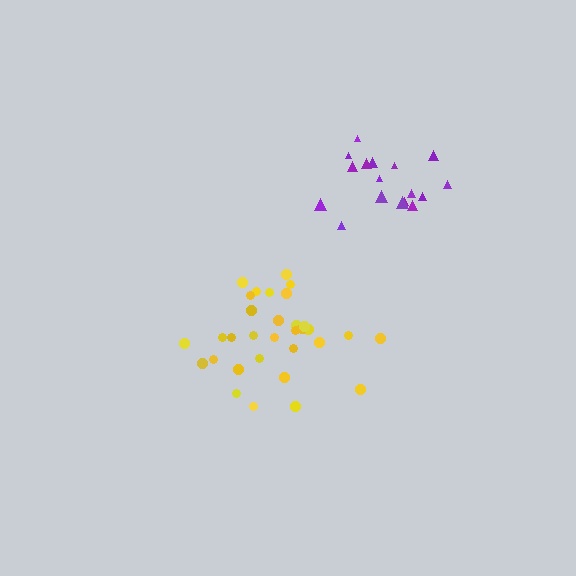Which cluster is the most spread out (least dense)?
Yellow.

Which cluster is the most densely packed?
Purple.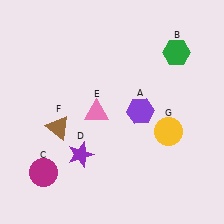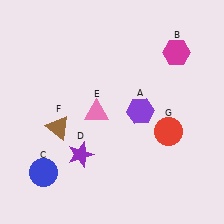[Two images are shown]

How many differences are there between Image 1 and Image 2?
There are 3 differences between the two images.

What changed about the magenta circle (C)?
In Image 1, C is magenta. In Image 2, it changed to blue.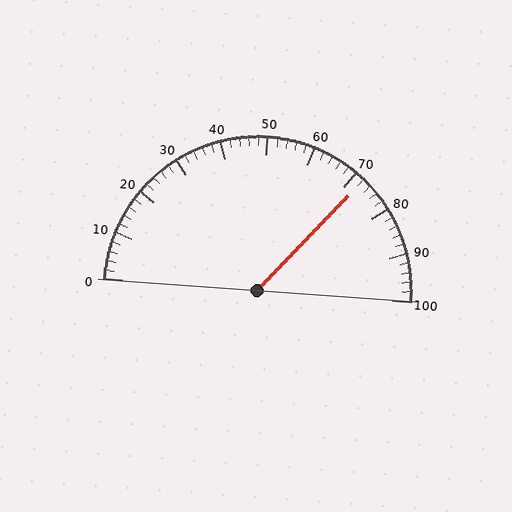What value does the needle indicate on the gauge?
The needle indicates approximately 72.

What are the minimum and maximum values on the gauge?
The gauge ranges from 0 to 100.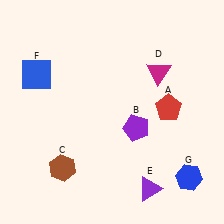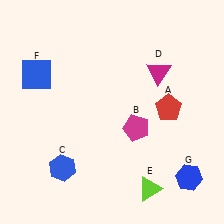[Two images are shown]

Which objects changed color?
B changed from purple to magenta. C changed from brown to blue. E changed from purple to lime.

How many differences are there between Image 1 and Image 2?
There are 3 differences between the two images.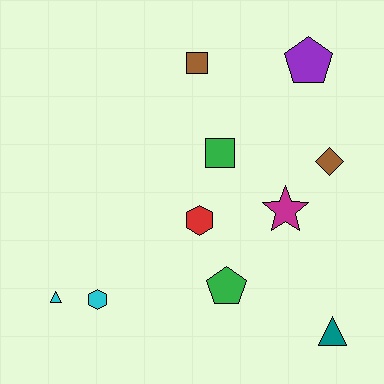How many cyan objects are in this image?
There are 2 cyan objects.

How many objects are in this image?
There are 10 objects.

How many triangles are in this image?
There are 2 triangles.